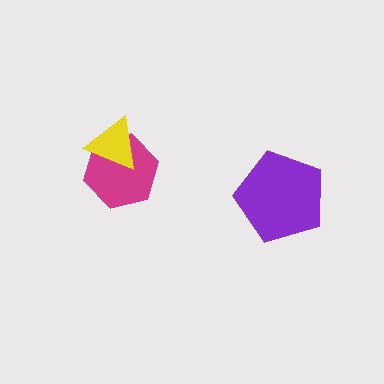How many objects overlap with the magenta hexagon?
1 object overlaps with the magenta hexagon.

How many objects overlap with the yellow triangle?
1 object overlaps with the yellow triangle.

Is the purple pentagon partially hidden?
No, no other shape covers it.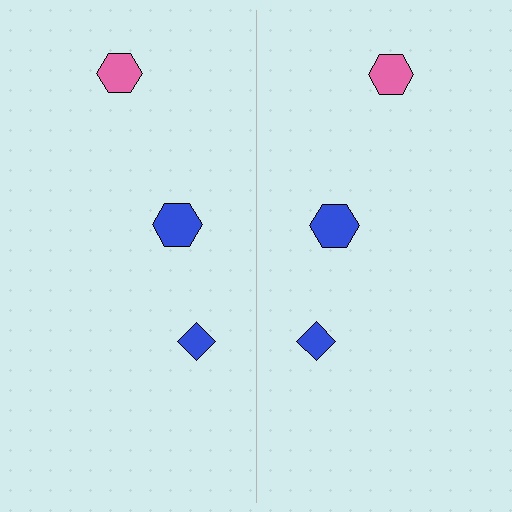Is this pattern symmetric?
Yes, this pattern has bilateral (reflection) symmetry.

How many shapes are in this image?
There are 6 shapes in this image.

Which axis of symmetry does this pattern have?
The pattern has a vertical axis of symmetry running through the center of the image.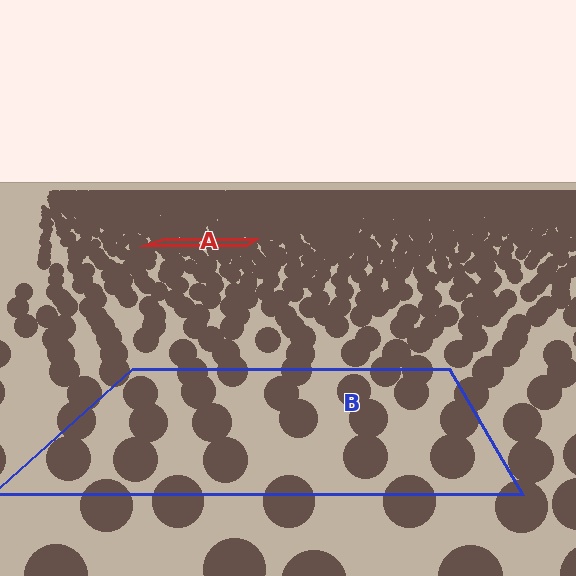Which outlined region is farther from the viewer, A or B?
Region A is farther from the viewer — the texture elements inside it appear smaller and more densely packed.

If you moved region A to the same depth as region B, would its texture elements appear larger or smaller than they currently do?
They would appear larger. At a closer depth, the same texture elements are projected at a bigger on-screen size.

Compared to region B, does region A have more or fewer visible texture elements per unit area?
Region A has more texture elements per unit area — they are packed more densely because it is farther away.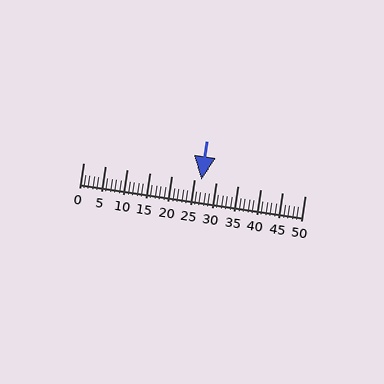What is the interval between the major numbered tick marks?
The major tick marks are spaced 5 units apart.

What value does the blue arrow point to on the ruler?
The blue arrow points to approximately 27.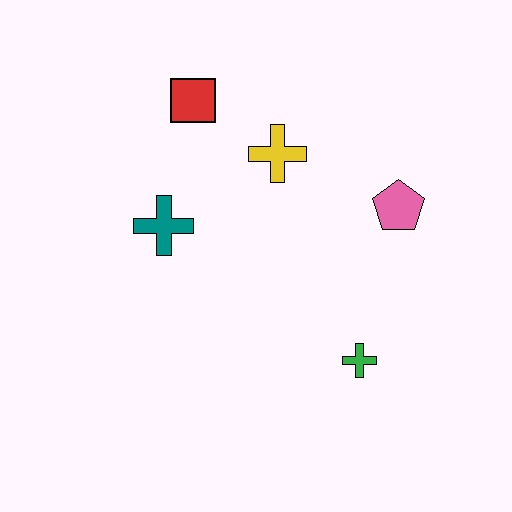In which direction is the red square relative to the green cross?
The red square is above the green cross.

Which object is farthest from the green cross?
The red square is farthest from the green cross.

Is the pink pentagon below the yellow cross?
Yes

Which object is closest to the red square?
The yellow cross is closest to the red square.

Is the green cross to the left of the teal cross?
No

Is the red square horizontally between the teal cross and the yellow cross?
Yes